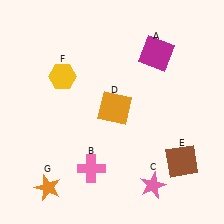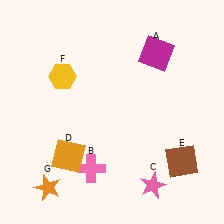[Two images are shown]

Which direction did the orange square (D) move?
The orange square (D) moved down.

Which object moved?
The orange square (D) moved down.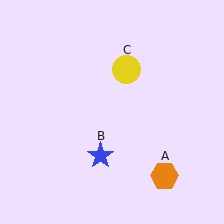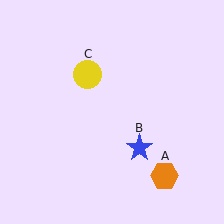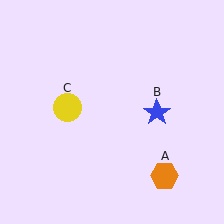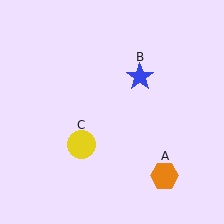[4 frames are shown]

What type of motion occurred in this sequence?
The blue star (object B), yellow circle (object C) rotated counterclockwise around the center of the scene.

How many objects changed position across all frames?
2 objects changed position: blue star (object B), yellow circle (object C).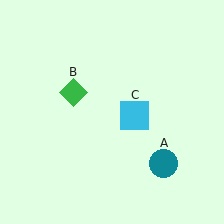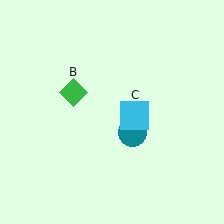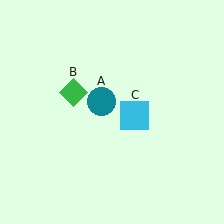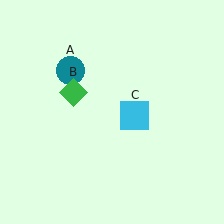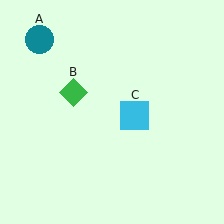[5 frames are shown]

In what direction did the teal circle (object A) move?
The teal circle (object A) moved up and to the left.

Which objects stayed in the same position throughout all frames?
Green diamond (object B) and cyan square (object C) remained stationary.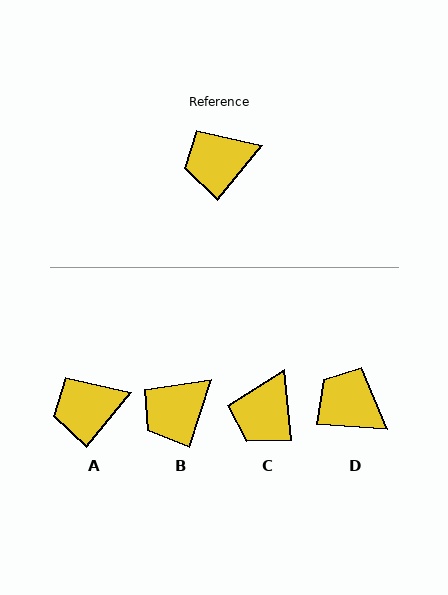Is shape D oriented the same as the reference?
No, it is off by about 55 degrees.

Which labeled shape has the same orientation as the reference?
A.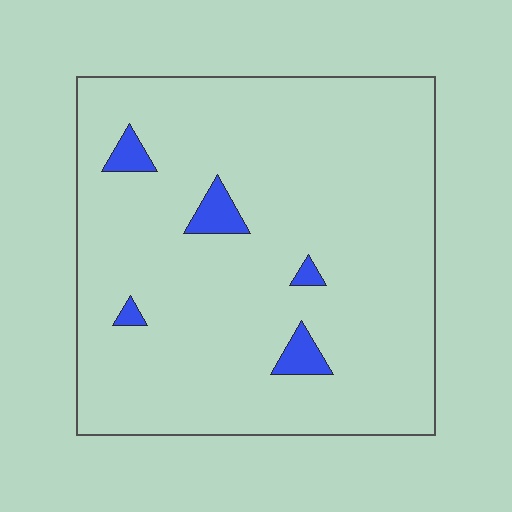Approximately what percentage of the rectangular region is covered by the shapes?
Approximately 5%.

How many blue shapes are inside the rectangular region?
5.